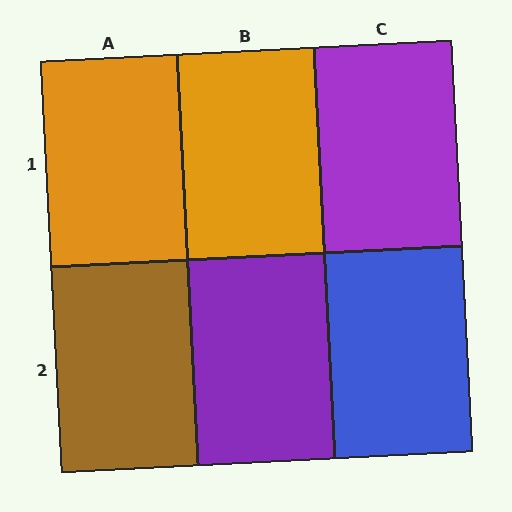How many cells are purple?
2 cells are purple.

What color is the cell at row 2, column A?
Brown.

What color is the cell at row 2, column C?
Blue.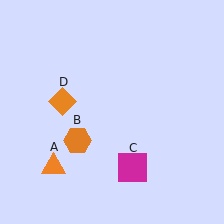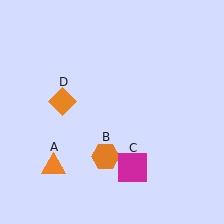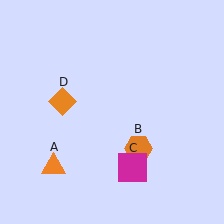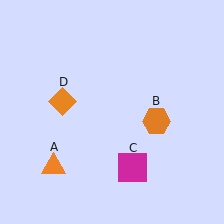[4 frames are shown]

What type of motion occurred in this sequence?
The orange hexagon (object B) rotated counterclockwise around the center of the scene.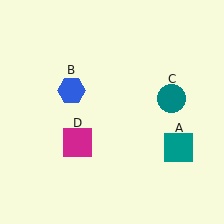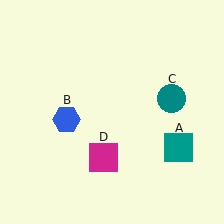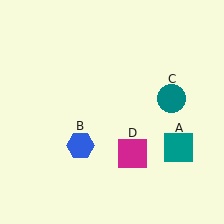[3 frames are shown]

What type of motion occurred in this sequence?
The blue hexagon (object B), magenta square (object D) rotated counterclockwise around the center of the scene.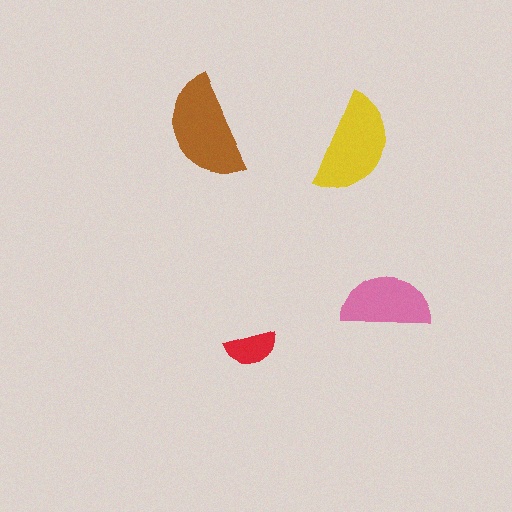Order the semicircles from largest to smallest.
the brown one, the yellow one, the pink one, the red one.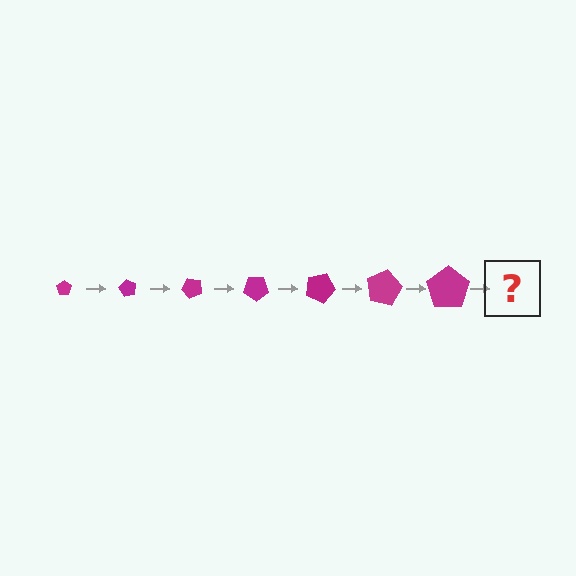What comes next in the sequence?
The next element should be a pentagon, larger than the previous one and rotated 420 degrees from the start.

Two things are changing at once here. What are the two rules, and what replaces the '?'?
The two rules are that the pentagon grows larger each step and it rotates 60 degrees each step. The '?' should be a pentagon, larger than the previous one and rotated 420 degrees from the start.